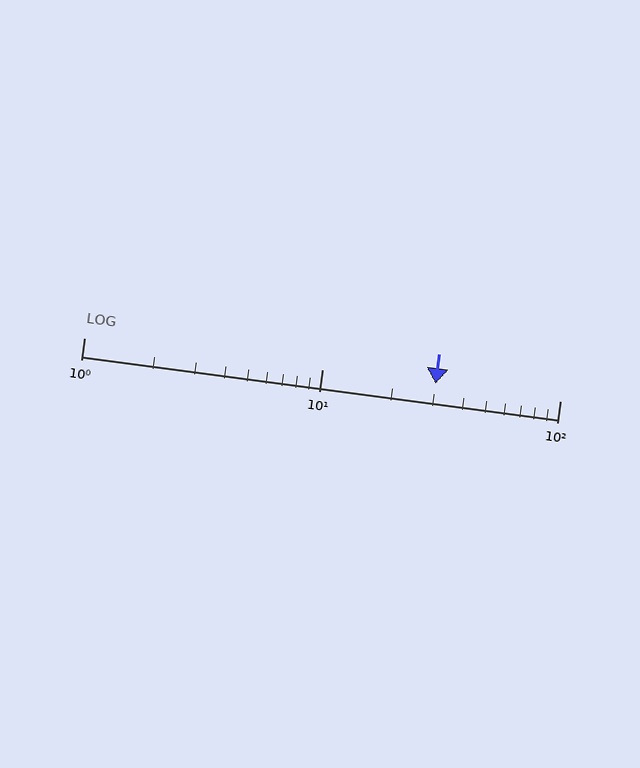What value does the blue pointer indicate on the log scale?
The pointer indicates approximately 30.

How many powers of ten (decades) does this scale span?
The scale spans 2 decades, from 1 to 100.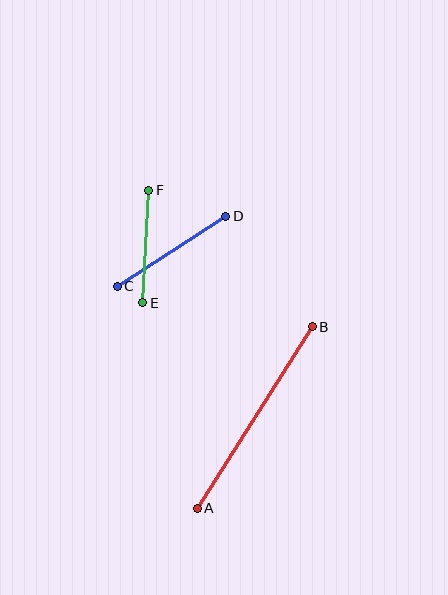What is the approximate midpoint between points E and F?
The midpoint is at approximately (146, 247) pixels.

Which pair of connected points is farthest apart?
Points A and B are farthest apart.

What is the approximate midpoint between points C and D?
The midpoint is at approximately (172, 251) pixels.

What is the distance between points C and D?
The distance is approximately 129 pixels.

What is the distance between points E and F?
The distance is approximately 113 pixels.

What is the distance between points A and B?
The distance is approximately 215 pixels.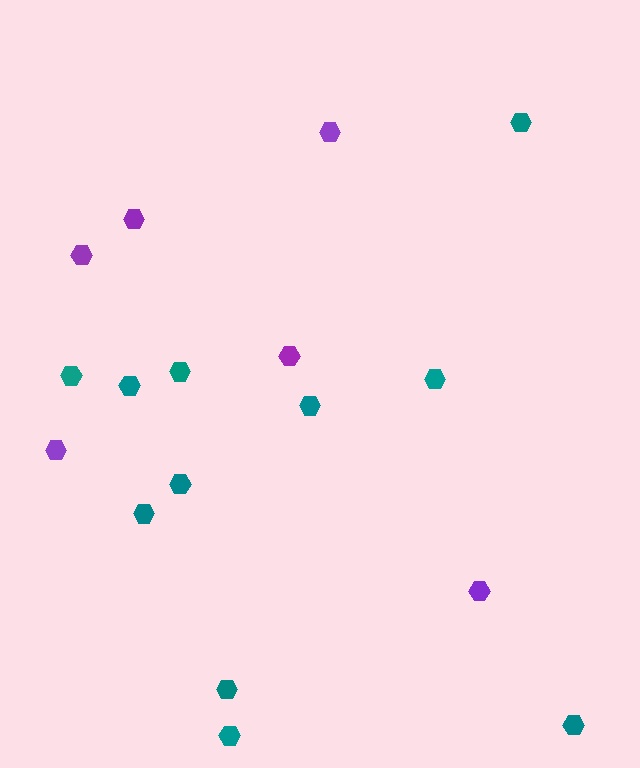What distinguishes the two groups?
There are 2 groups: one group of purple hexagons (6) and one group of teal hexagons (11).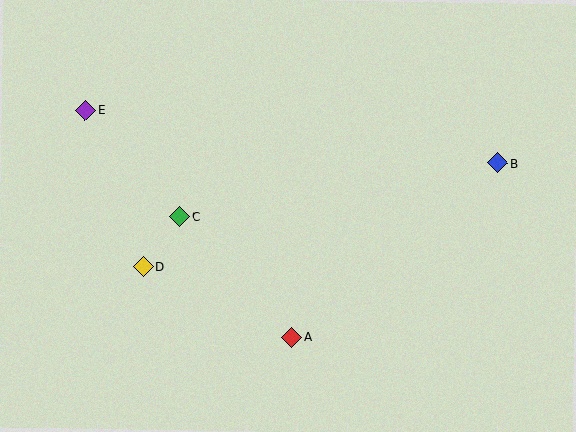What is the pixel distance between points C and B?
The distance between C and B is 322 pixels.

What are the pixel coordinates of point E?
Point E is at (85, 110).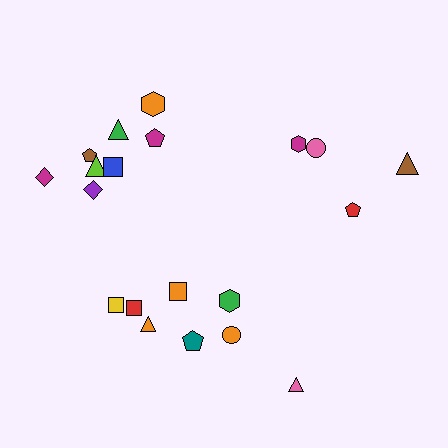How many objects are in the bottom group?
There are 8 objects.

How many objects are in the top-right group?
There are 4 objects.